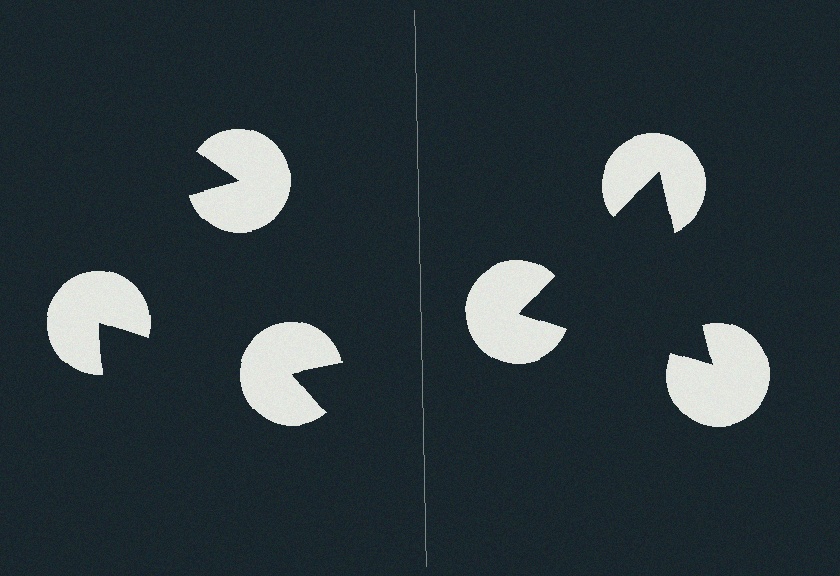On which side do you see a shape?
An illusory triangle appears on the right side. On the left side the wedge cuts are rotated, so no coherent shape forms.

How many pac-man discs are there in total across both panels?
6 — 3 on each side.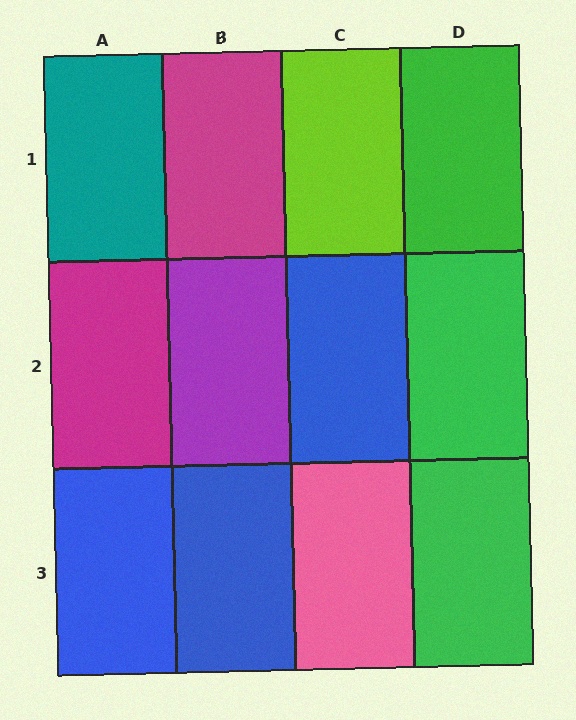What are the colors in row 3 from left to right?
Blue, blue, pink, green.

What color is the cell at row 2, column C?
Blue.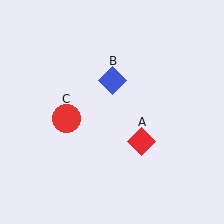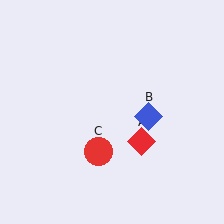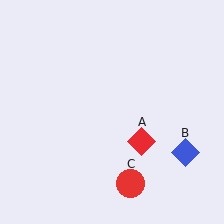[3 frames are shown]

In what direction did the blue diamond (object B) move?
The blue diamond (object B) moved down and to the right.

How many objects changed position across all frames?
2 objects changed position: blue diamond (object B), red circle (object C).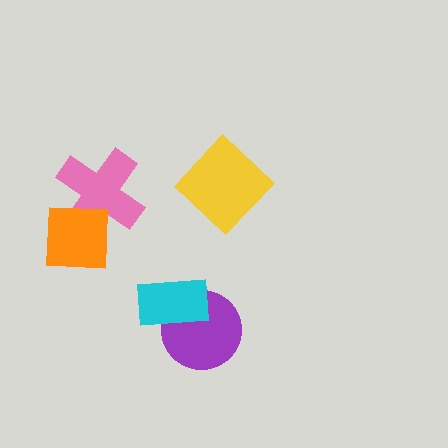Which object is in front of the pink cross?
The orange square is in front of the pink cross.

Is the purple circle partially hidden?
Yes, it is partially covered by another shape.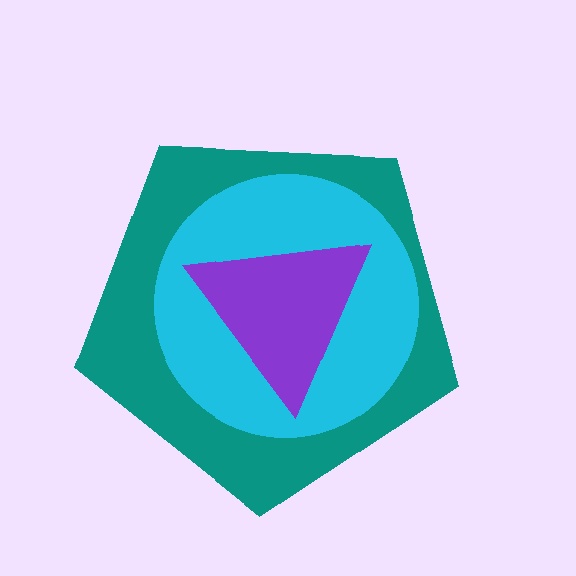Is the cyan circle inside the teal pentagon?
Yes.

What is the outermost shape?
The teal pentagon.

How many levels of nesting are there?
3.